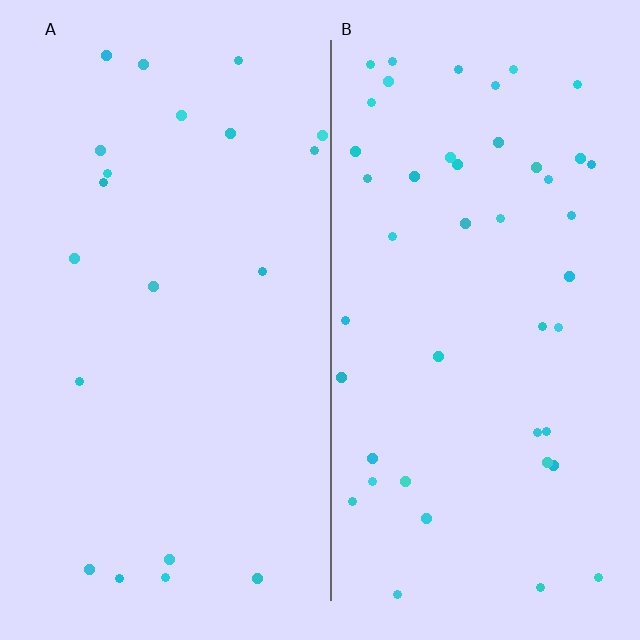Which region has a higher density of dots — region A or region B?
B (the right).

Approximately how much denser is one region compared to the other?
Approximately 2.3× — region B over region A.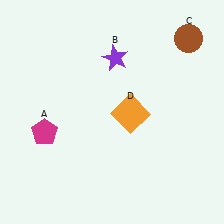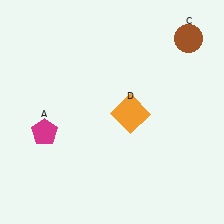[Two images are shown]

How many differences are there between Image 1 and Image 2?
There is 1 difference between the two images.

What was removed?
The purple star (B) was removed in Image 2.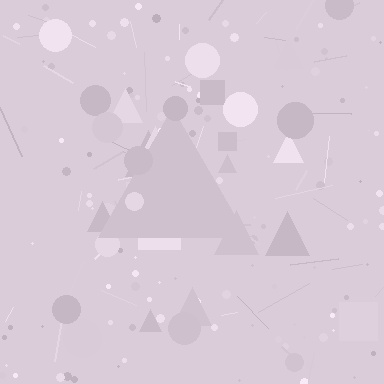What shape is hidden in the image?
A triangle is hidden in the image.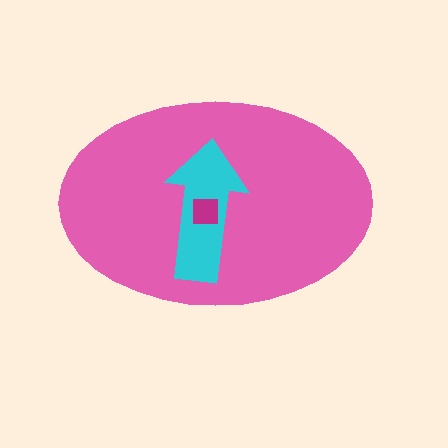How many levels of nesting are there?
3.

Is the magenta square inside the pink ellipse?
Yes.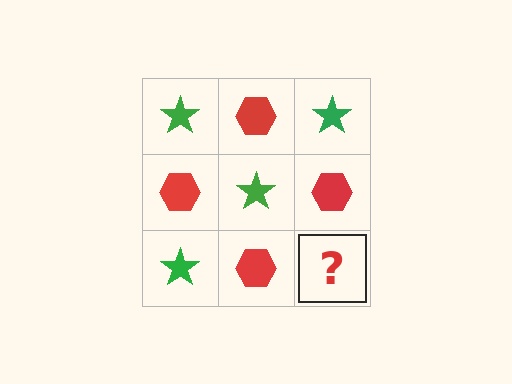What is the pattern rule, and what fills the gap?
The rule is that it alternates green star and red hexagon in a checkerboard pattern. The gap should be filled with a green star.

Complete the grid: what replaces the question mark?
The question mark should be replaced with a green star.